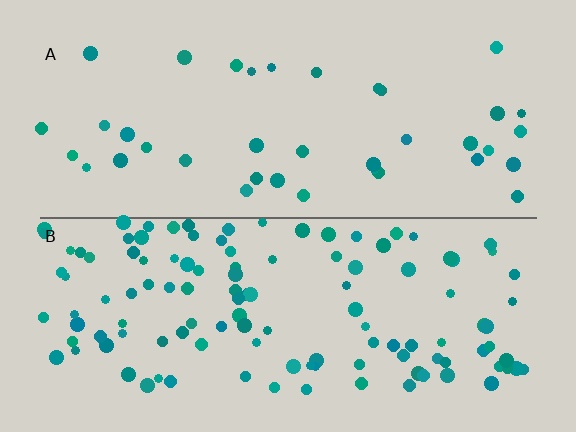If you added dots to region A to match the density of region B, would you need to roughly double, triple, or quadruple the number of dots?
Approximately triple.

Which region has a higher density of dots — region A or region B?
B (the bottom).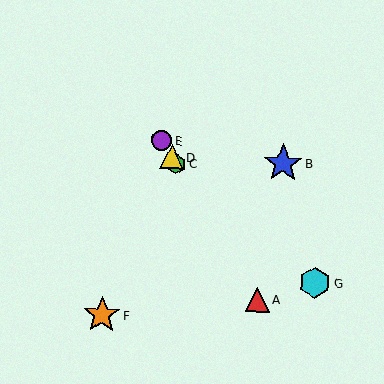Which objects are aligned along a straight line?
Objects A, C, D, E are aligned along a straight line.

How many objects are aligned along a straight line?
4 objects (A, C, D, E) are aligned along a straight line.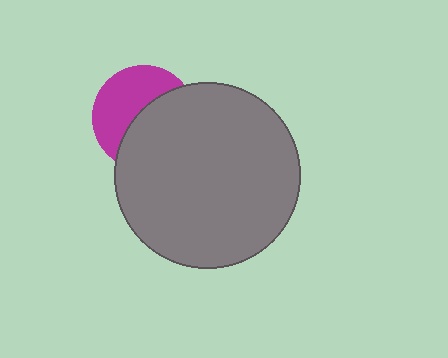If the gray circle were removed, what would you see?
You would see the complete magenta circle.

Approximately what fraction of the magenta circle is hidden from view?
Roughly 53% of the magenta circle is hidden behind the gray circle.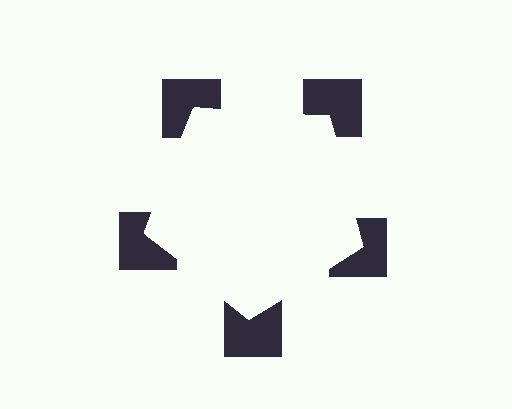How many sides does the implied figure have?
5 sides.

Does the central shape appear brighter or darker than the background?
It typically appears slightly brighter than the background, even though no actual brightness change is drawn.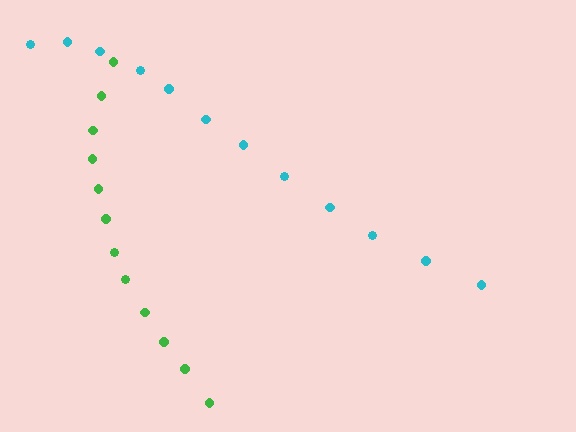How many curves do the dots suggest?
There are 2 distinct paths.